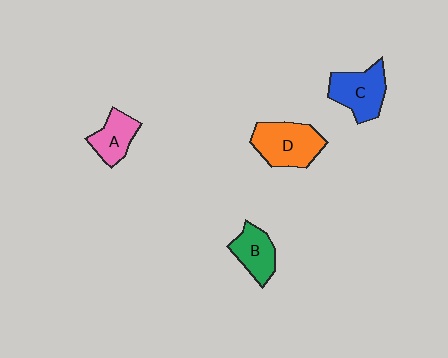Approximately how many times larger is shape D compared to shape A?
Approximately 1.6 times.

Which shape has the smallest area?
Shape A (pink).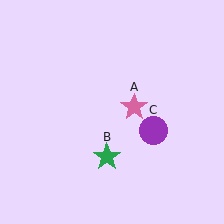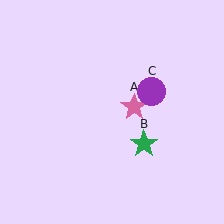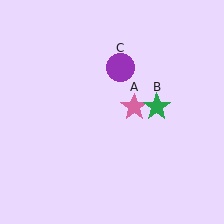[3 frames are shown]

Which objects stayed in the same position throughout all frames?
Pink star (object A) remained stationary.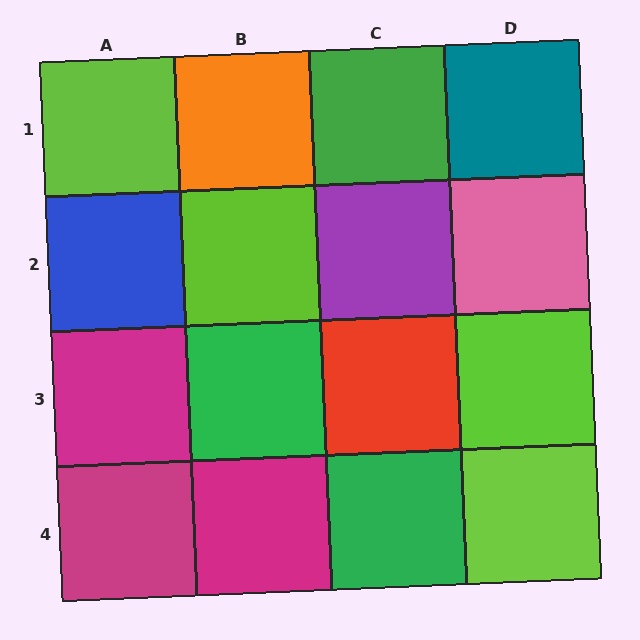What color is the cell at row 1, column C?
Green.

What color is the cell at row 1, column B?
Orange.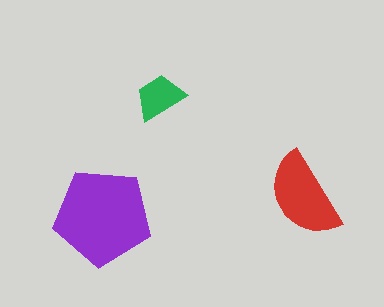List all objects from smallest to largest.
The green trapezoid, the red semicircle, the purple pentagon.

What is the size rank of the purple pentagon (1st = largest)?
1st.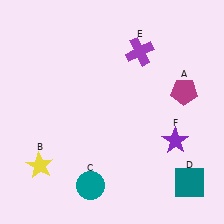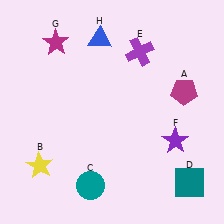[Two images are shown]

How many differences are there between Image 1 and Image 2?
There are 2 differences between the two images.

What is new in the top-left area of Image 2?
A magenta star (G) was added in the top-left area of Image 2.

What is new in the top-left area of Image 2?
A blue triangle (H) was added in the top-left area of Image 2.